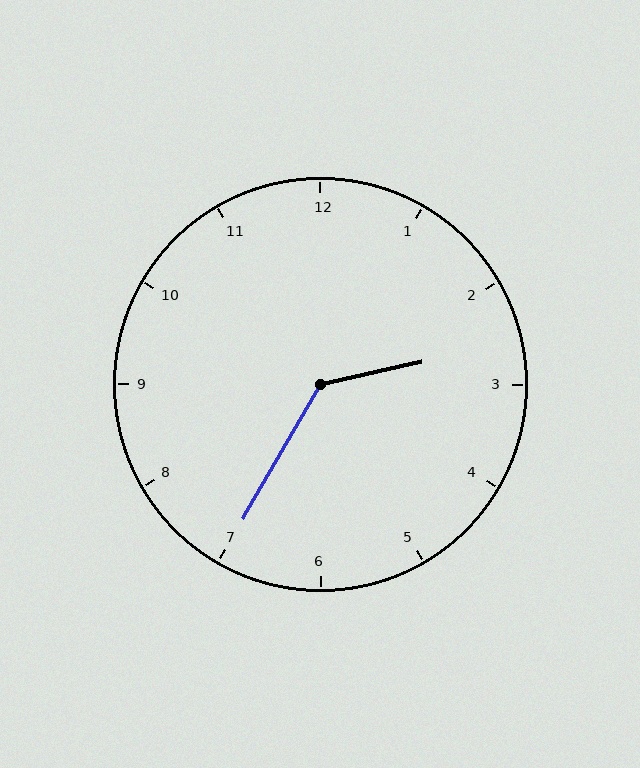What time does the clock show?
2:35.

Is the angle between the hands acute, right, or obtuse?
It is obtuse.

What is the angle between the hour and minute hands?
Approximately 132 degrees.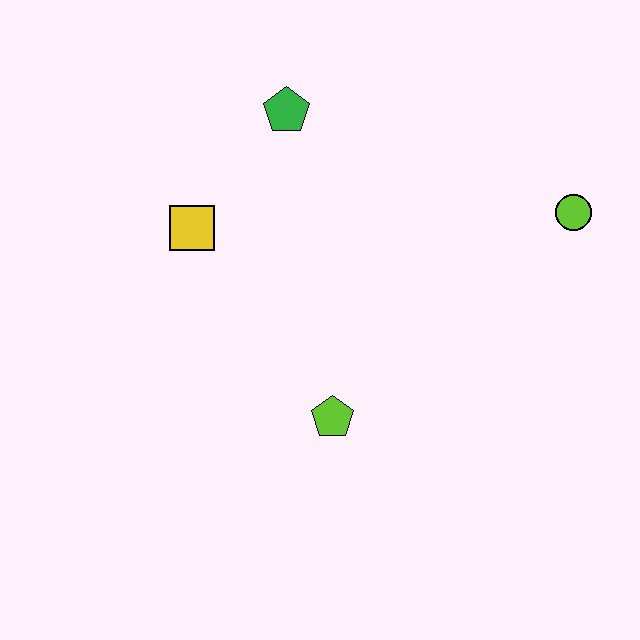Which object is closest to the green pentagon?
The yellow square is closest to the green pentagon.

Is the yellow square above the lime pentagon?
Yes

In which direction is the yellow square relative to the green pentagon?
The yellow square is below the green pentagon.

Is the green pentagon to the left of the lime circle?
Yes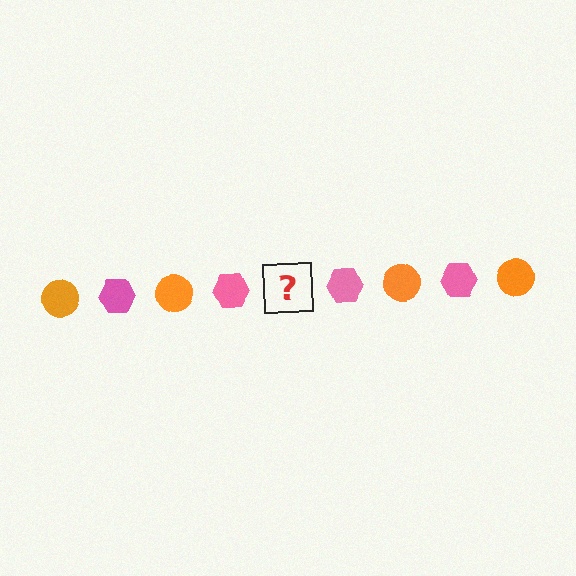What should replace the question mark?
The question mark should be replaced with an orange circle.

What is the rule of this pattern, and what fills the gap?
The rule is that the pattern alternates between orange circle and pink hexagon. The gap should be filled with an orange circle.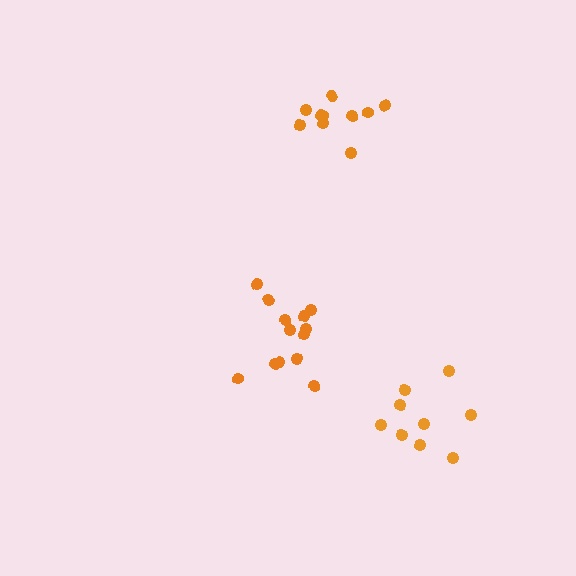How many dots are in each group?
Group 1: 10 dots, Group 2: 9 dots, Group 3: 13 dots (32 total).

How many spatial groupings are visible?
There are 3 spatial groupings.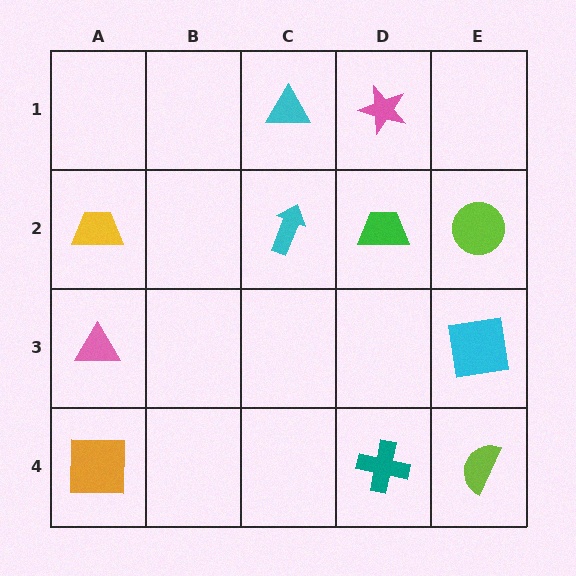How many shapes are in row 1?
2 shapes.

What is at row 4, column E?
A lime semicircle.